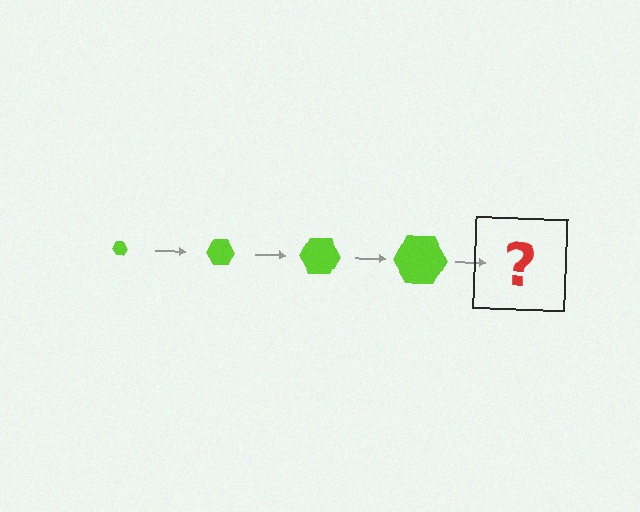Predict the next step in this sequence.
The next step is a lime hexagon, larger than the previous one.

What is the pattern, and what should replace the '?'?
The pattern is that the hexagon gets progressively larger each step. The '?' should be a lime hexagon, larger than the previous one.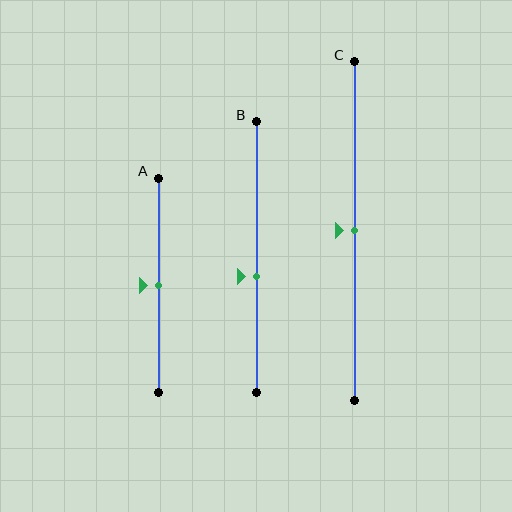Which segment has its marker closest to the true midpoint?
Segment A has its marker closest to the true midpoint.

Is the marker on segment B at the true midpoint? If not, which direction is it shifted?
No, the marker on segment B is shifted downward by about 7% of the segment length.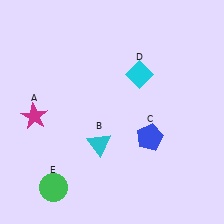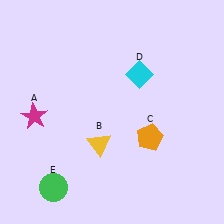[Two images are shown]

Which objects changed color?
B changed from cyan to yellow. C changed from blue to orange.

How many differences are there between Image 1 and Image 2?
There are 2 differences between the two images.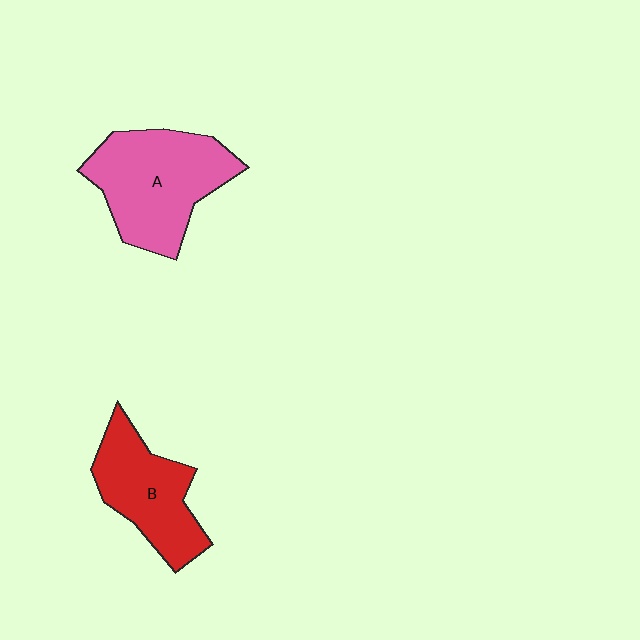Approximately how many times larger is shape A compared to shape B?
Approximately 1.4 times.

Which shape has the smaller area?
Shape B (red).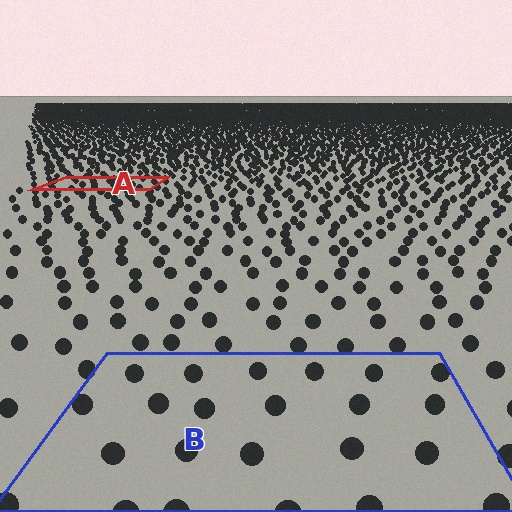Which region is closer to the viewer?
Region B is closer. The texture elements there are larger and more spread out.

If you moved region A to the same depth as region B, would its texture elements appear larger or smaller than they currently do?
They would appear larger. At a closer depth, the same texture elements are projected at a bigger on-screen size.